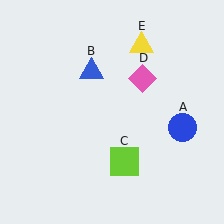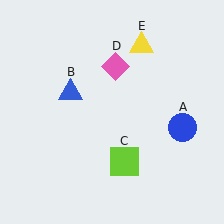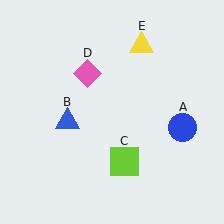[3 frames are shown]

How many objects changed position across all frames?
2 objects changed position: blue triangle (object B), pink diamond (object D).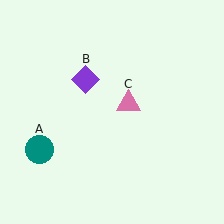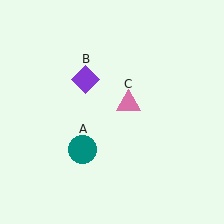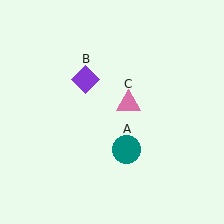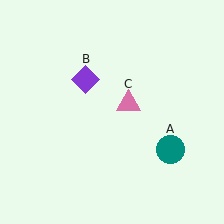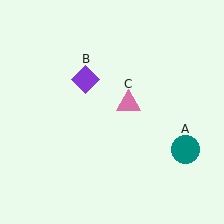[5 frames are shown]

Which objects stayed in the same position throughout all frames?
Purple diamond (object B) and pink triangle (object C) remained stationary.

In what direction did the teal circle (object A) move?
The teal circle (object A) moved right.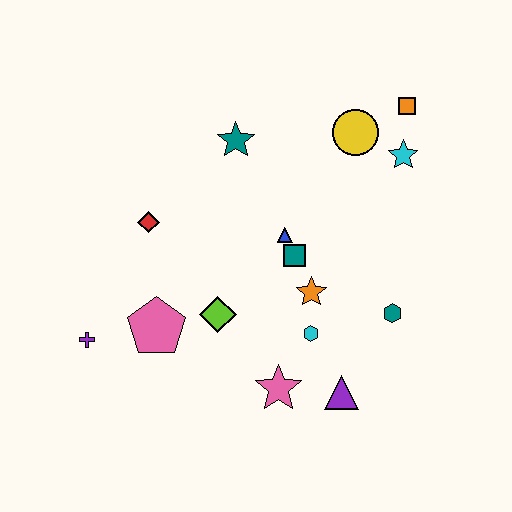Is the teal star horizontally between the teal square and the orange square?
No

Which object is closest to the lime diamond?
The pink pentagon is closest to the lime diamond.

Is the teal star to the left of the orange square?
Yes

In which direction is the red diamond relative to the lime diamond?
The red diamond is above the lime diamond.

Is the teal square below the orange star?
No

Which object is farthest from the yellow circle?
The purple cross is farthest from the yellow circle.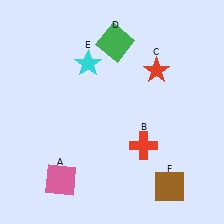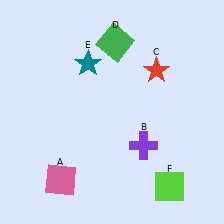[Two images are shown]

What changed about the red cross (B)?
In Image 1, B is red. In Image 2, it changed to purple.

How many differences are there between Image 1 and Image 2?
There are 3 differences between the two images.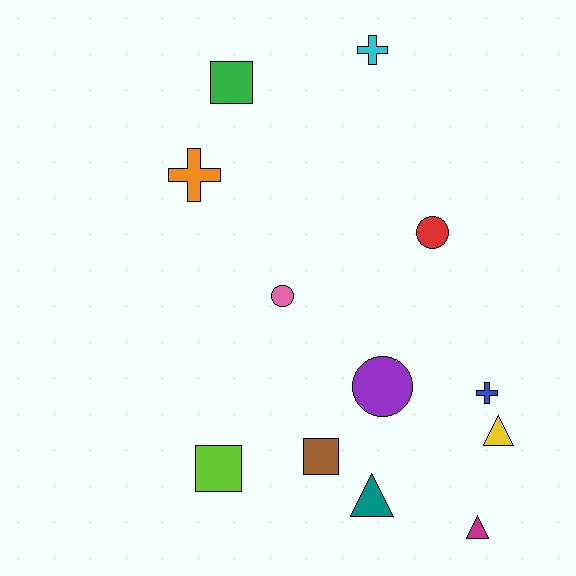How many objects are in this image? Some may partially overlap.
There are 12 objects.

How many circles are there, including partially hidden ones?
There are 3 circles.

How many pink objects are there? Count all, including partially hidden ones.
There is 1 pink object.